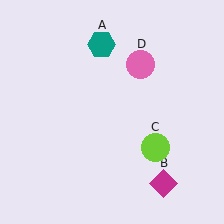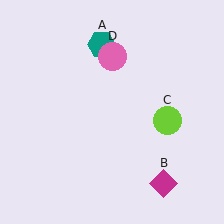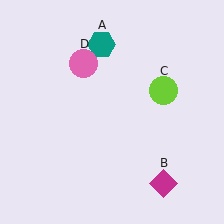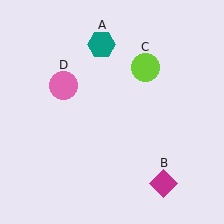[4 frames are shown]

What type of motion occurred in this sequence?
The lime circle (object C), pink circle (object D) rotated counterclockwise around the center of the scene.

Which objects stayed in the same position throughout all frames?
Teal hexagon (object A) and magenta diamond (object B) remained stationary.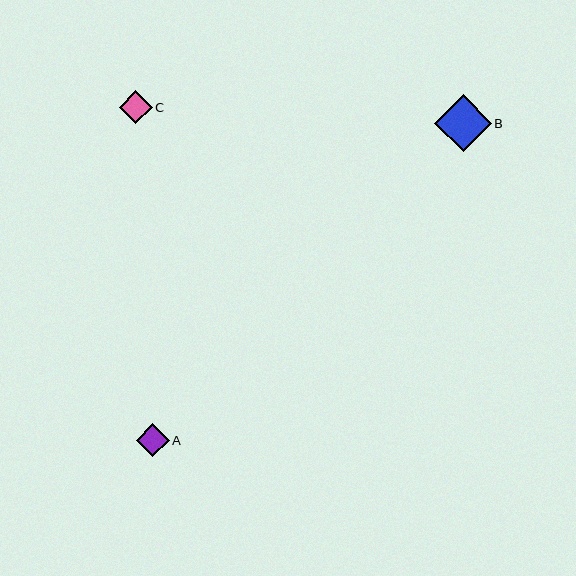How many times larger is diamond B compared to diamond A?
Diamond B is approximately 1.7 times the size of diamond A.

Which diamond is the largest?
Diamond B is the largest with a size of approximately 57 pixels.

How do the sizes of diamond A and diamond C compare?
Diamond A and diamond C are approximately the same size.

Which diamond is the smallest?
Diamond C is the smallest with a size of approximately 33 pixels.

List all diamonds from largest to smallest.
From largest to smallest: B, A, C.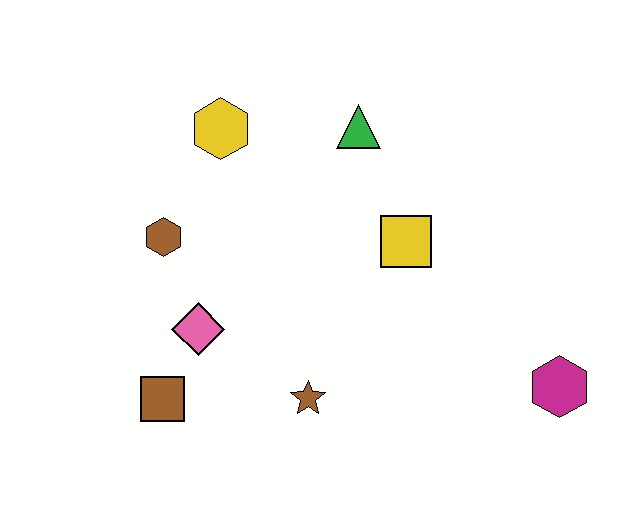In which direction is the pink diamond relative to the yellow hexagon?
The pink diamond is below the yellow hexagon.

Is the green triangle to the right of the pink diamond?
Yes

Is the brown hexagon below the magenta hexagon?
No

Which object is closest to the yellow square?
The green triangle is closest to the yellow square.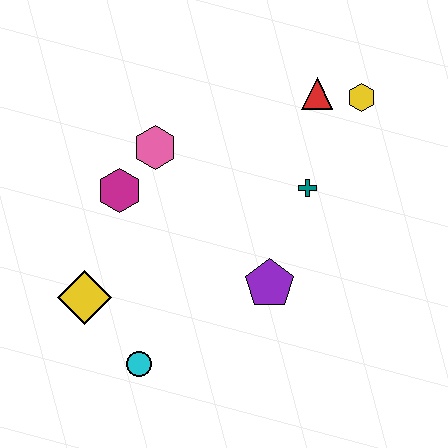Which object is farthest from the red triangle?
The cyan circle is farthest from the red triangle.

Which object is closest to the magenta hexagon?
The pink hexagon is closest to the magenta hexagon.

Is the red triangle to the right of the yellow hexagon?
No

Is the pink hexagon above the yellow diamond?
Yes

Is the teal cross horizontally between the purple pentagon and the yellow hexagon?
Yes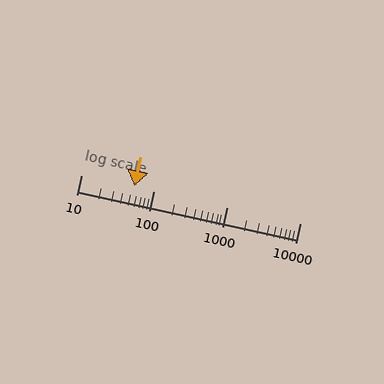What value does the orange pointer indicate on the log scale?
The pointer indicates approximately 53.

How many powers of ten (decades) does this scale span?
The scale spans 3 decades, from 10 to 10000.